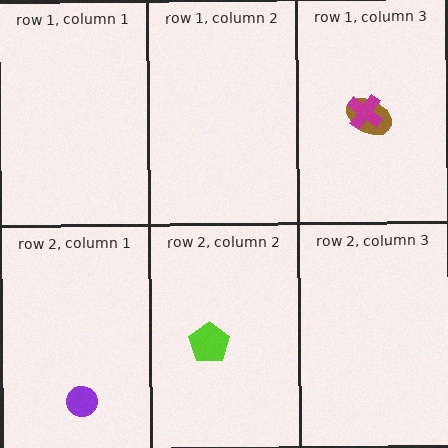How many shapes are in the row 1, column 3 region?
2.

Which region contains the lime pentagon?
The row 2, column 2 region.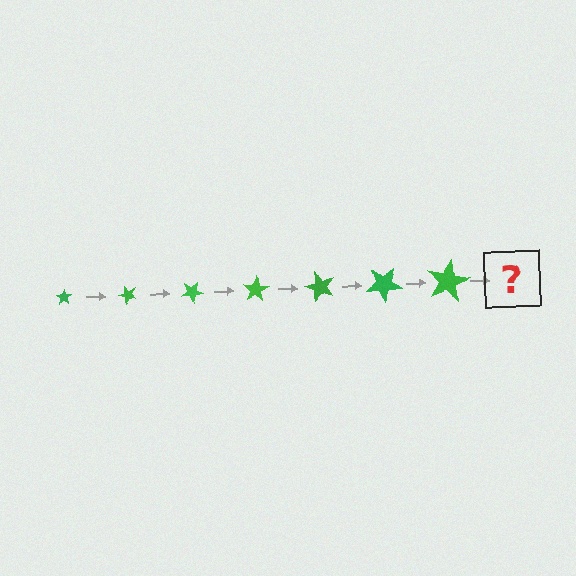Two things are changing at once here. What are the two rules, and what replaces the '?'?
The two rules are that the star grows larger each step and it rotates 50 degrees each step. The '?' should be a star, larger than the previous one and rotated 350 degrees from the start.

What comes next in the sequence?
The next element should be a star, larger than the previous one and rotated 350 degrees from the start.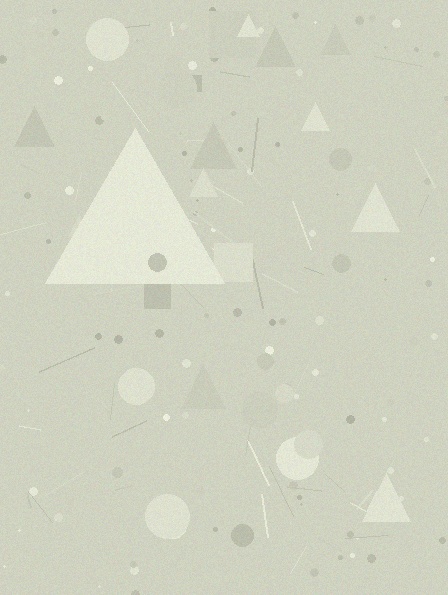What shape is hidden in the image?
A triangle is hidden in the image.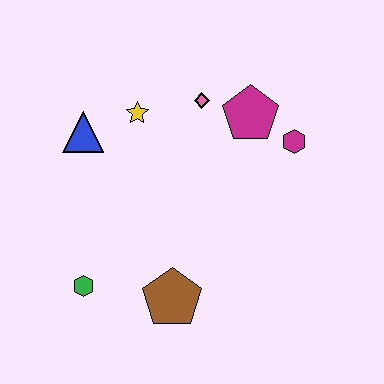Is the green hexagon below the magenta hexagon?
Yes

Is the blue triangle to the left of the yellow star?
Yes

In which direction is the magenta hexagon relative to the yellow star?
The magenta hexagon is to the right of the yellow star.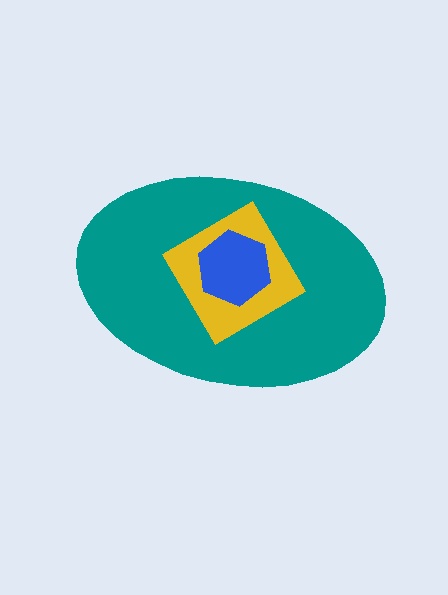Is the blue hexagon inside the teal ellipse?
Yes.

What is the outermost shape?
The teal ellipse.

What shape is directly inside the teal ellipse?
The yellow diamond.